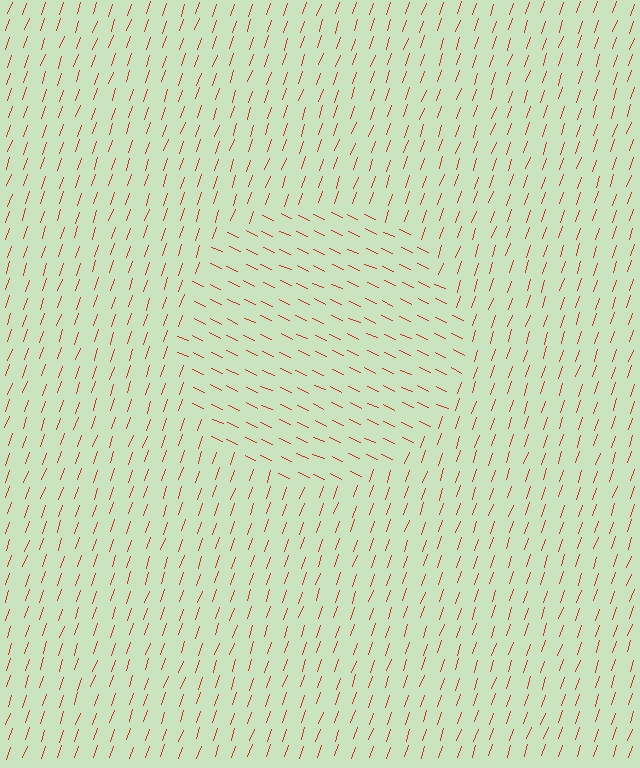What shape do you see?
I see a circle.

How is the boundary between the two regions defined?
The boundary is defined purely by a change in line orientation (approximately 84 degrees difference). All lines are the same color and thickness.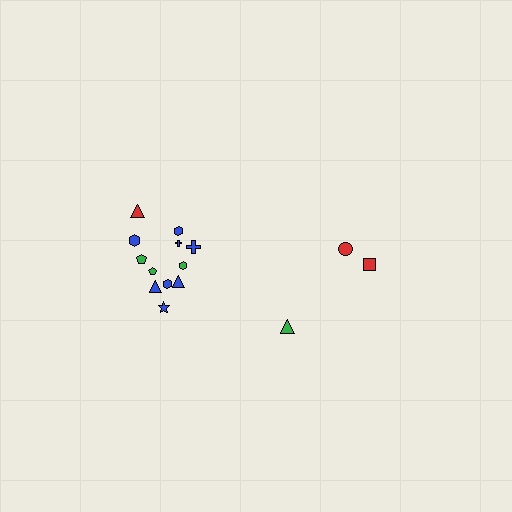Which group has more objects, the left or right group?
The left group.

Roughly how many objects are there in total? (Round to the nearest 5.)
Roughly 15 objects in total.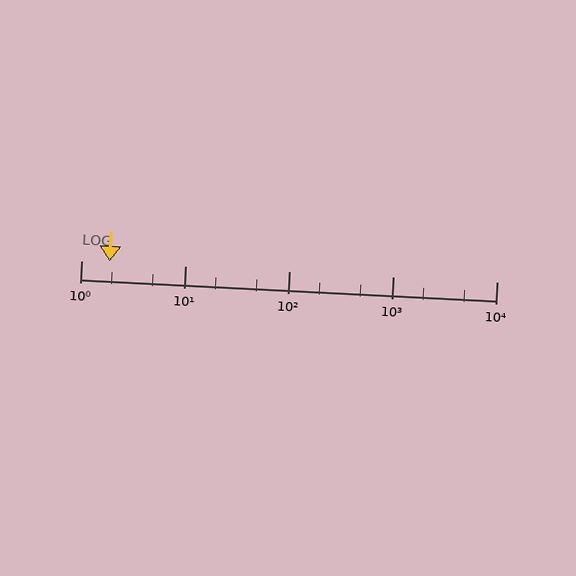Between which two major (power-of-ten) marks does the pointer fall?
The pointer is between 1 and 10.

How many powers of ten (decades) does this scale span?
The scale spans 4 decades, from 1 to 10000.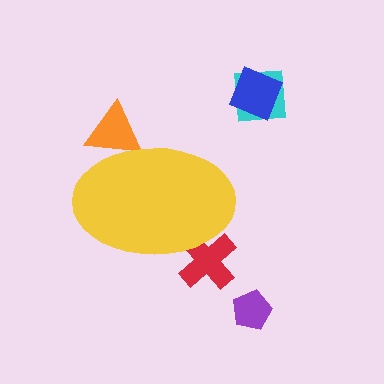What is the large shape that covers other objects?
A yellow ellipse.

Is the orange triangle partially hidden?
Yes, the orange triangle is partially hidden behind the yellow ellipse.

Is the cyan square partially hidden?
No, the cyan square is fully visible.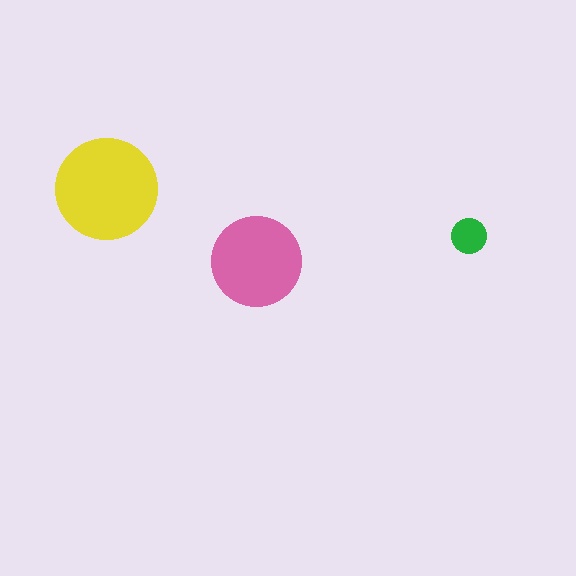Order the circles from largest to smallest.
the yellow one, the pink one, the green one.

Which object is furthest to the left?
The yellow circle is leftmost.